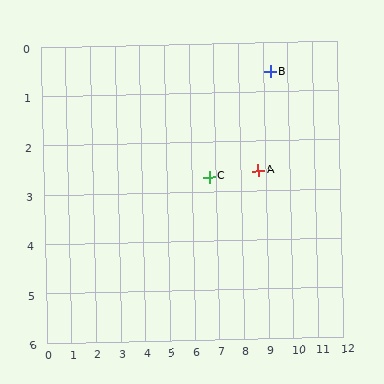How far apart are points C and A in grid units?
Points C and A are about 2.0 grid units apart.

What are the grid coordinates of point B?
Point B is at approximately (9.3, 0.6).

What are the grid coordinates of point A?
Point A is at approximately (8.7, 2.6).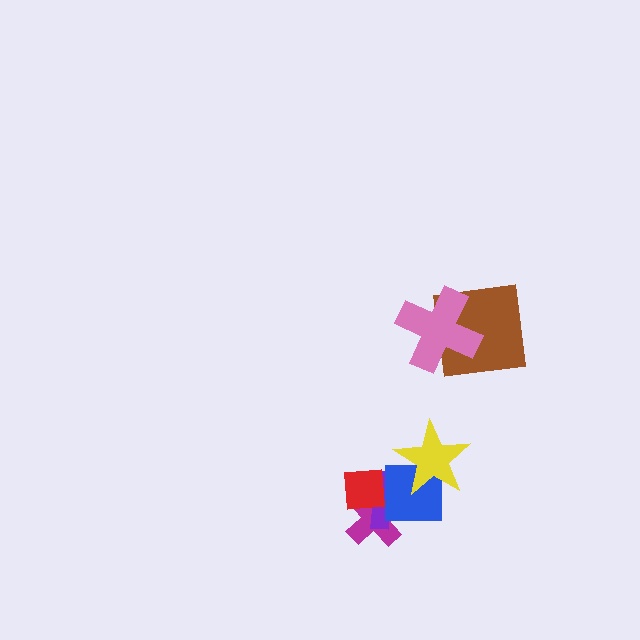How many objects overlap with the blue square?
3 objects overlap with the blue square.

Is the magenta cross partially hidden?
Yes, it is partially covered by another shape.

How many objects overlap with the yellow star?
1 object overlaps with the yellow star.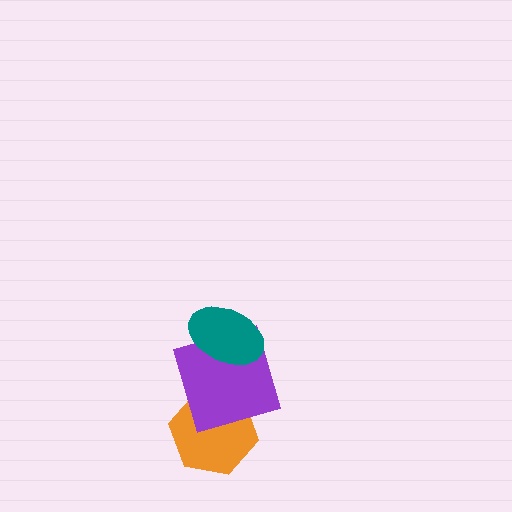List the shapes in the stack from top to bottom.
From top to bottom: the teal ellipse, the purple square, the orange hexagon.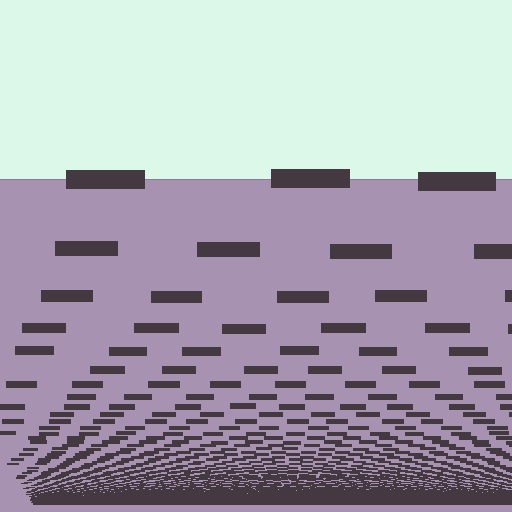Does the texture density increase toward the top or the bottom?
Density increases toward the bottom.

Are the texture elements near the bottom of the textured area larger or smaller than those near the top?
Smaller. The gradient is inverted — elements near the bottom are smaller and denser.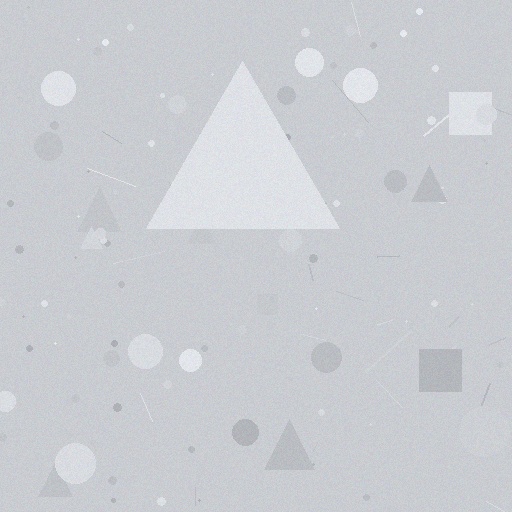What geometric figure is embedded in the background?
A triangle is embedded in the background.